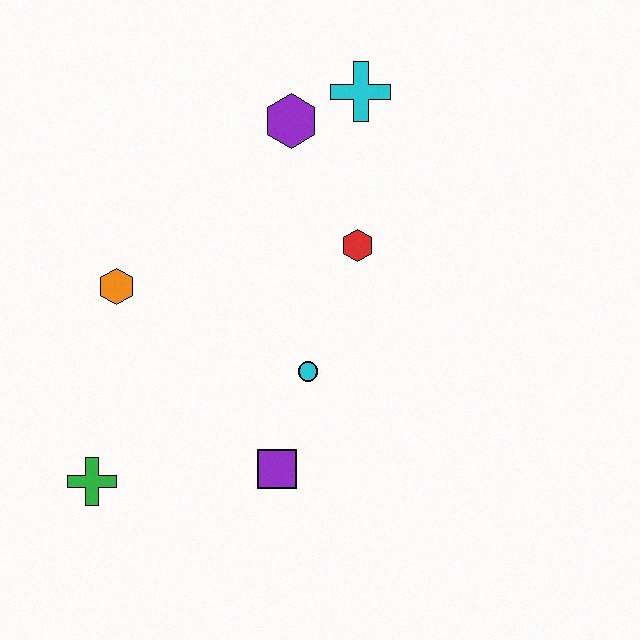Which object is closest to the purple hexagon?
The cyan cross is closest to the purple hexagon.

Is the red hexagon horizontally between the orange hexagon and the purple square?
No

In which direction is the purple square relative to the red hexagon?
The purple square is below the red hexagon.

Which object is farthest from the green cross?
The cyan cross is farthest from the green cross.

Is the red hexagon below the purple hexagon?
Yes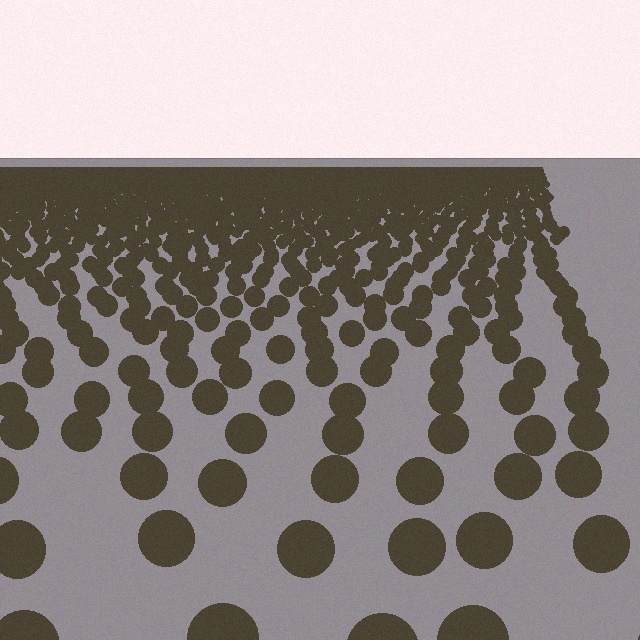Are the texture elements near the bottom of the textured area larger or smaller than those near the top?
Larger. Near the bottom, elements are closer to the viewer and appear at a bigger on-screen size.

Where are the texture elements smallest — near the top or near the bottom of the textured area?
Near the top.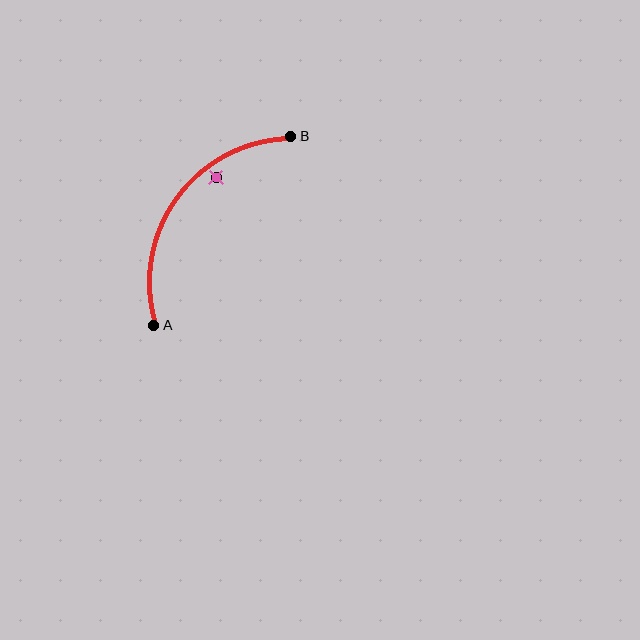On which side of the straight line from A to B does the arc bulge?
The arc bulges above and to the left of the straight line connecting A and B.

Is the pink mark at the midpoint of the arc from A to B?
No — the pink mark does not lie on the arc at all. It sits slightly inside the curve.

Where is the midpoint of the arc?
The arc midpoint is the point on the curve farthest from the straight line joining A and B. It sits above and to the left of that line.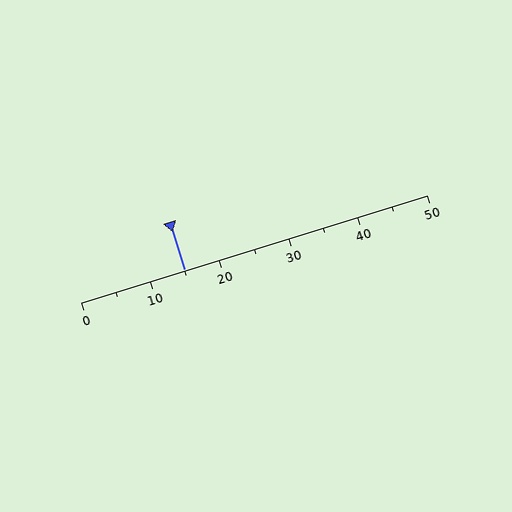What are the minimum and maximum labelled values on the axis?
The axis runs from 0 to 50.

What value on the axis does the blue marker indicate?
The marker indicates approximately 15.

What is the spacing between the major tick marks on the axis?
The major ticks are spaced 10 apart.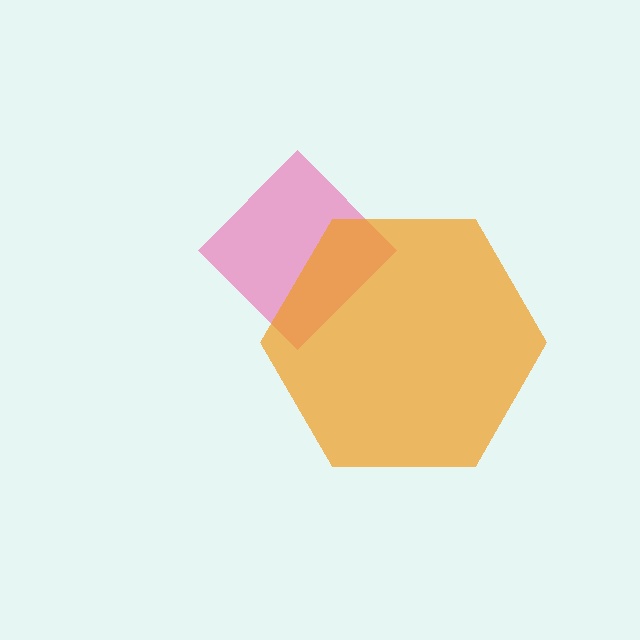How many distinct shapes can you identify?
There are 2 distinct shapes: a pink diamond, an orange hexagon.